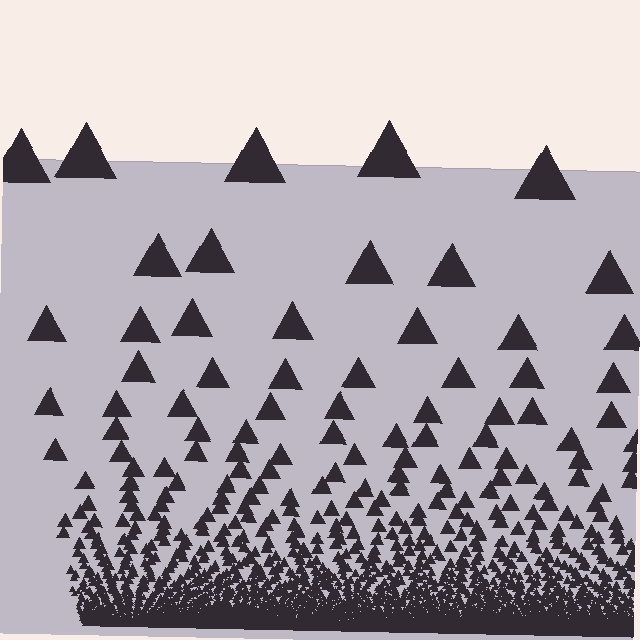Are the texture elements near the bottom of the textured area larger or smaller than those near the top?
Smaller. The gradient is inverted — elements near the bottom are smaller and denser.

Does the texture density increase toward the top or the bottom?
Density increases toward the bottom.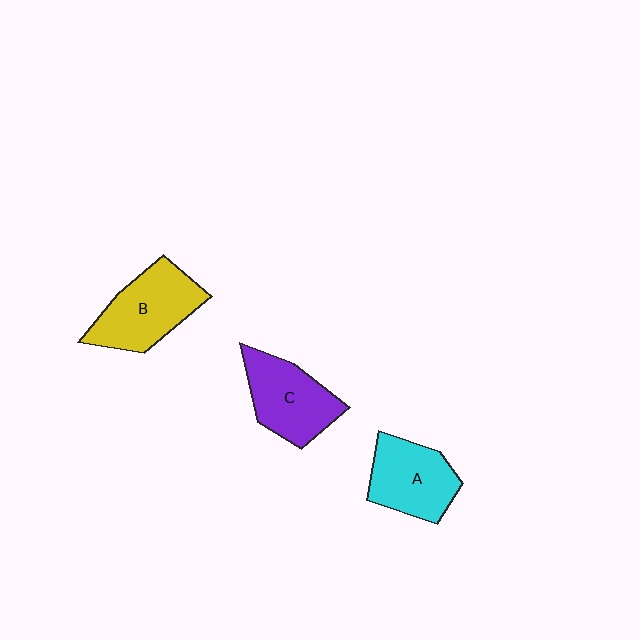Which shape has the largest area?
Shape B (yellow).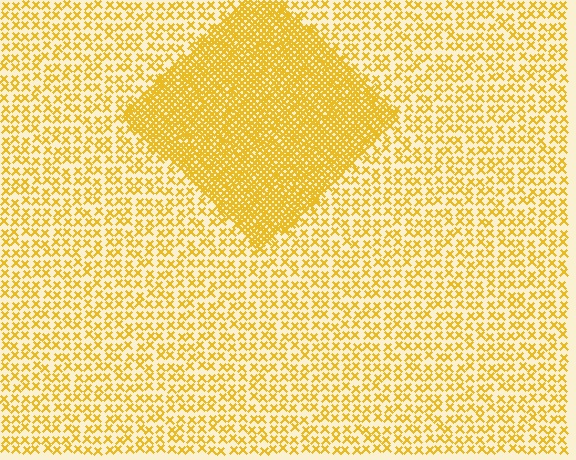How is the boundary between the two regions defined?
The boundary is defined by a change in element density (approximately 2.8x ratio). All elements are the same color, size, and shape.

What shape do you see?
I see a diamond.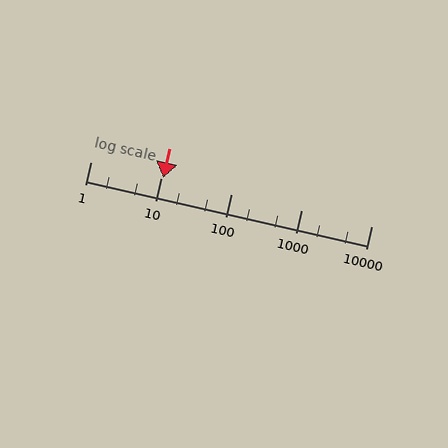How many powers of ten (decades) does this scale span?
The scale spans 4 decades, from 1 to 10000.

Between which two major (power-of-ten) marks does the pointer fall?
The pointer is between 10 and 100.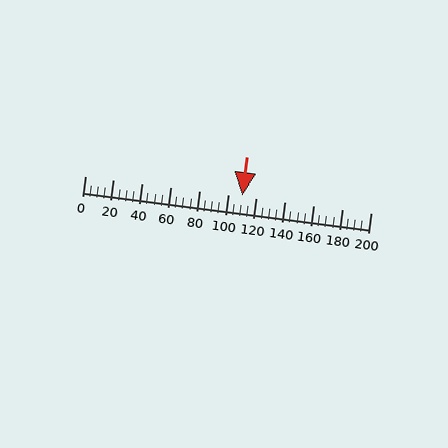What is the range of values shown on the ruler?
The ruler shows values from 0 to 200.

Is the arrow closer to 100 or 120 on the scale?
The arrow is closer to 120.